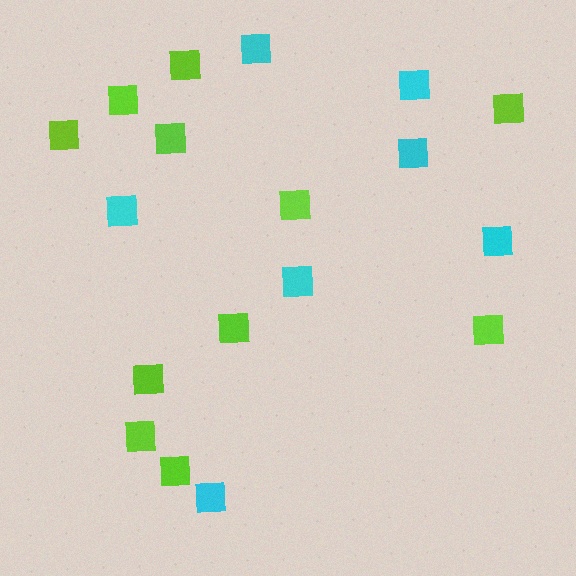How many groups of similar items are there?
There are 2 groups: one group of cyan squares (7) and one group of lime squares (11).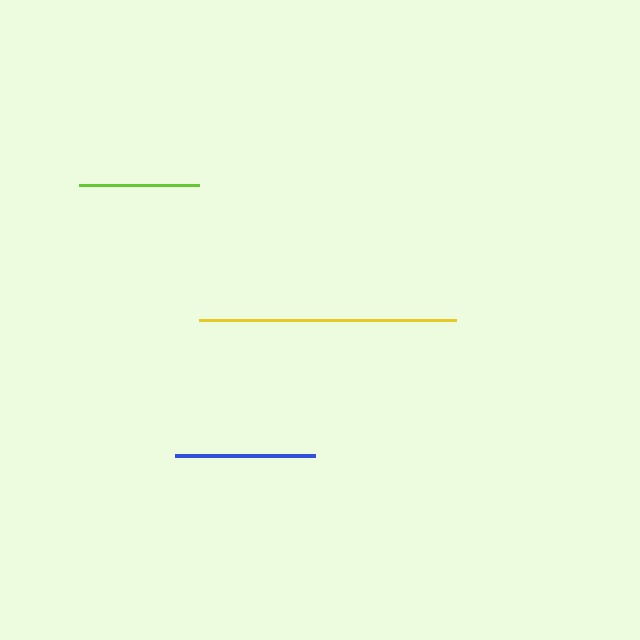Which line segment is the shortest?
The lime line is the shortest at approximately 120 pixels.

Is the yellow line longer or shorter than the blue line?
The yellow line is longer than the blue line.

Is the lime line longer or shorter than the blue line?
The blue line is longer than the lime line.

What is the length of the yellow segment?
The yellow segment is approximately 257 pixels long.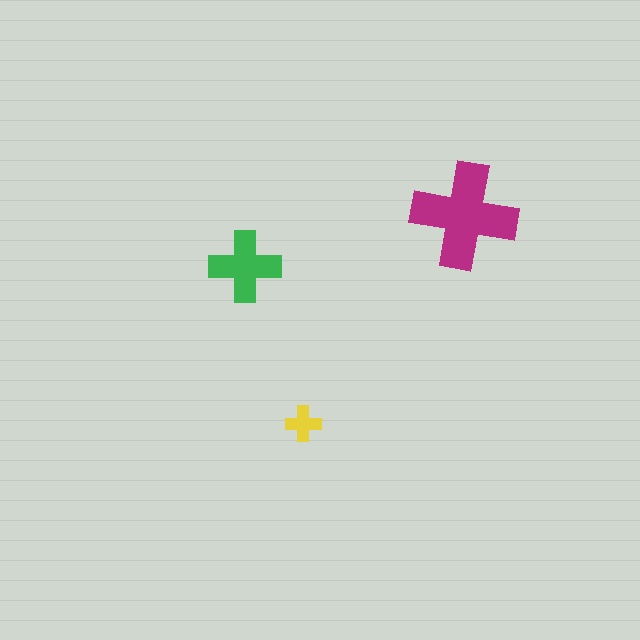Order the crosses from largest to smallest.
the magenta one, the green one, the yellow one.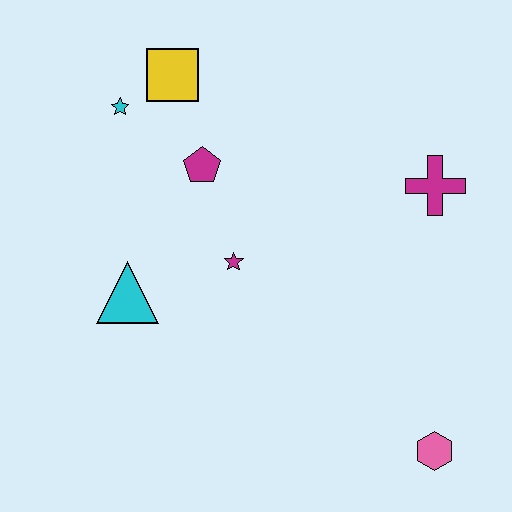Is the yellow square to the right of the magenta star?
No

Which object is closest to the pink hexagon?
The magenta cross is closest to the pink hexagon.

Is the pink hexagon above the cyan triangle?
No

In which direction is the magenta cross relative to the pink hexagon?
The magenta cross is above the pink hexagon.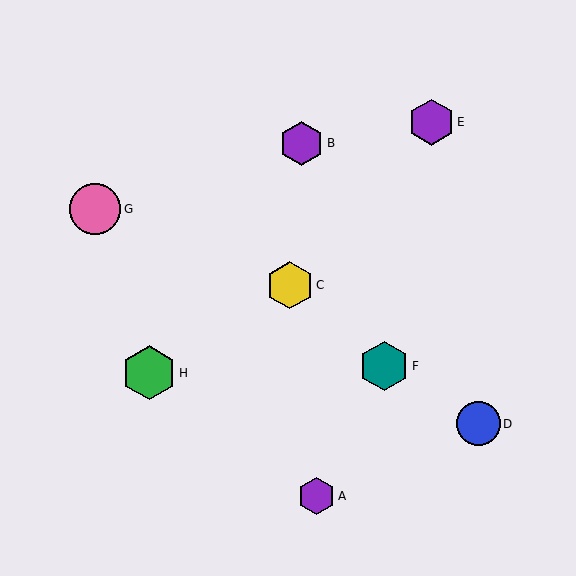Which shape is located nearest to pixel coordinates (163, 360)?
The green hexagon (labeled H) at (149, 373) is nearest to that location.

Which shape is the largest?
The green hexagon (labeled H) is the largest.